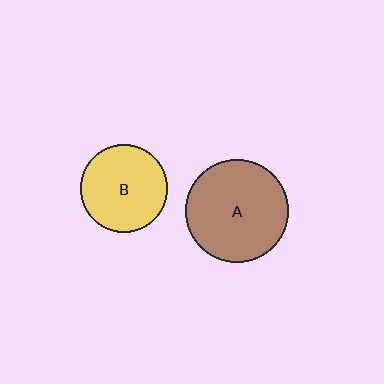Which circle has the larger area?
Circle A (brown).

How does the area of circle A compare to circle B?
Approximately 1.4 times.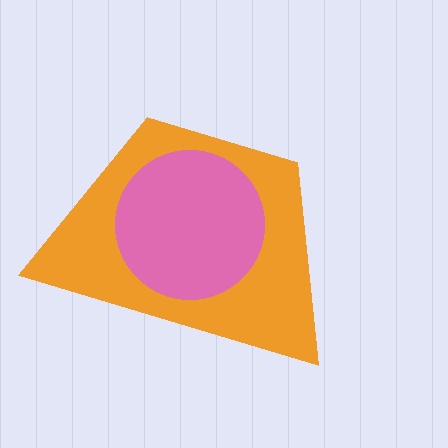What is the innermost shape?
The pink circle.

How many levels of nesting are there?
2.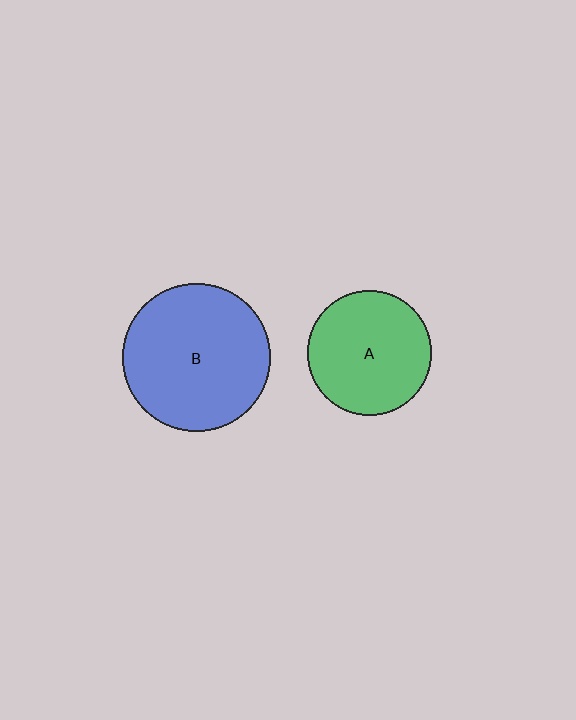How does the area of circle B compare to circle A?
Approximately 1.4 times.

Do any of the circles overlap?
No, none of the circles overlap.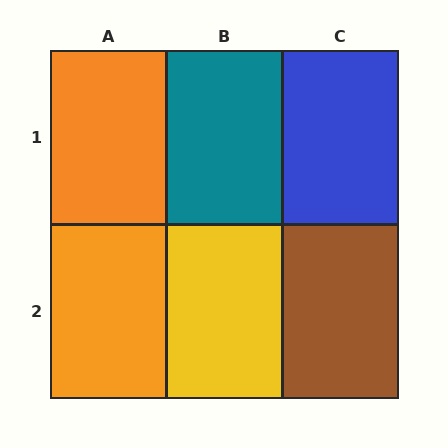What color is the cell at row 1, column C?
Blue.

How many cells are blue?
1 cell is blue.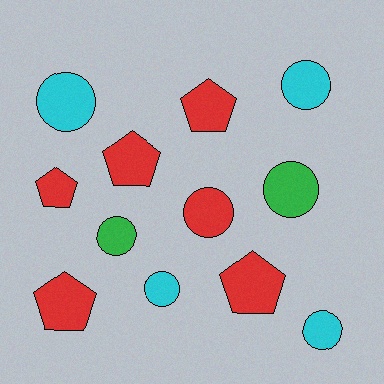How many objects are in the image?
There are 12 objects.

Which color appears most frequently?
Red, with 6 objects.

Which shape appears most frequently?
Circle, with 7 objects.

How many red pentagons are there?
There are 5 red pentagons.